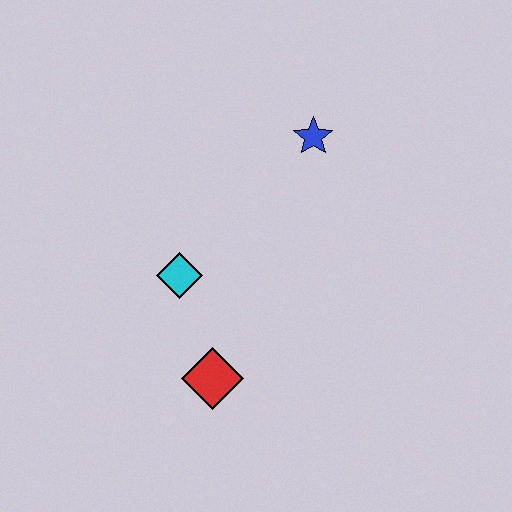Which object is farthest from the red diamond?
The blue star is farthest from the red diamond.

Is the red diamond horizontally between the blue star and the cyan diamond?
Yes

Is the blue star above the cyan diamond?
Yes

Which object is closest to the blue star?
The cyan diamond is closest to the blue star.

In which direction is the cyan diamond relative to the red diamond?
The cyan diamond is above the red diamond.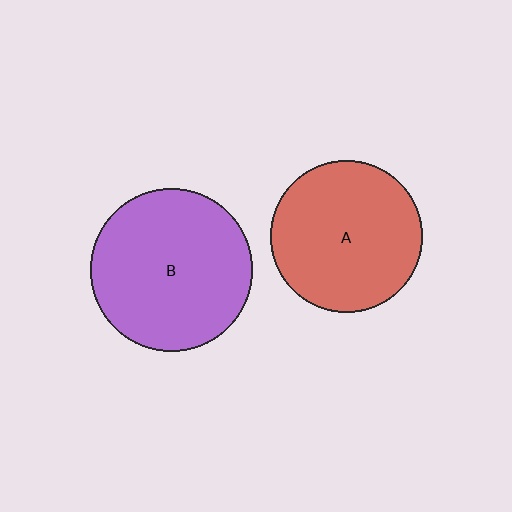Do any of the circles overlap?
No, none of the circles overlap.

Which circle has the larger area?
Circle B (purple).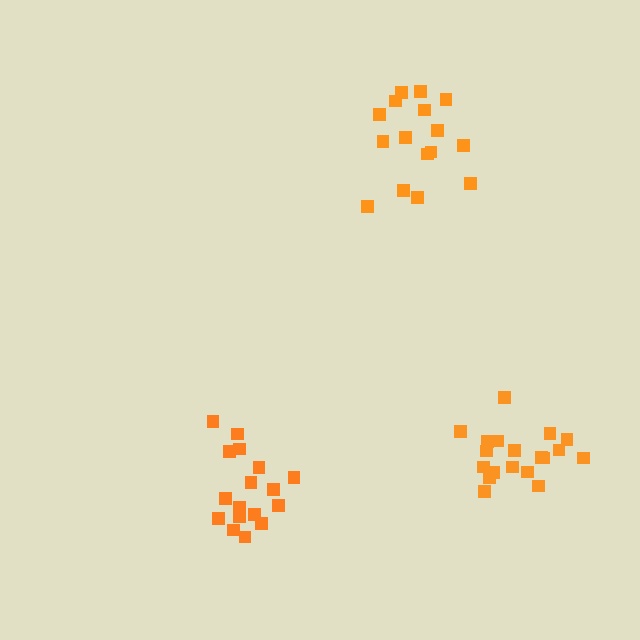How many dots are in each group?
Group 1: 19 dots, Group 2: 16 dots, Group 3: 17 dots (52 total).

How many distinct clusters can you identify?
There are 3 distinct clusters.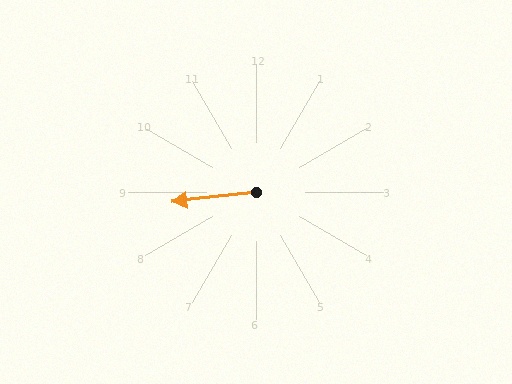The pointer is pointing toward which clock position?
Roughly 9 o'clock.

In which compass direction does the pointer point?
West.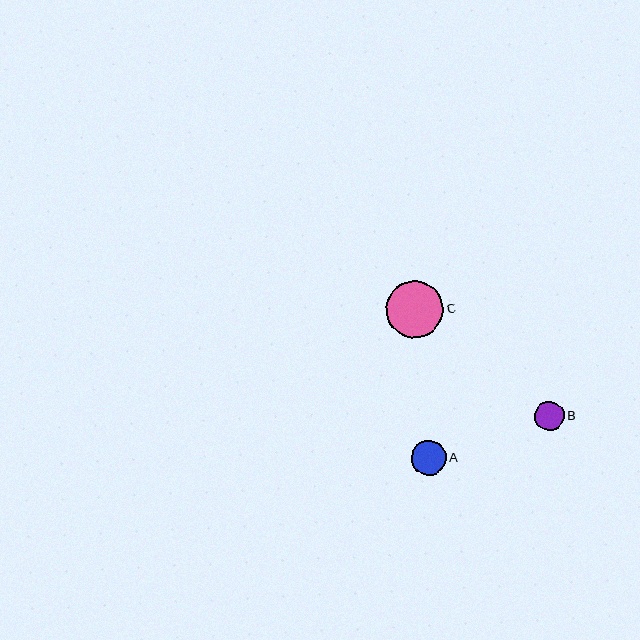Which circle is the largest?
Circle C is the largest with a size of approximately 57 pixels.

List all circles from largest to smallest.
From largest to smallest: C, A, B.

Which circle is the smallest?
Circle B is the smallest with a size of approximately 30 pixels.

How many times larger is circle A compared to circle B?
Circle A is approximately 1.2 times the size of circle B.